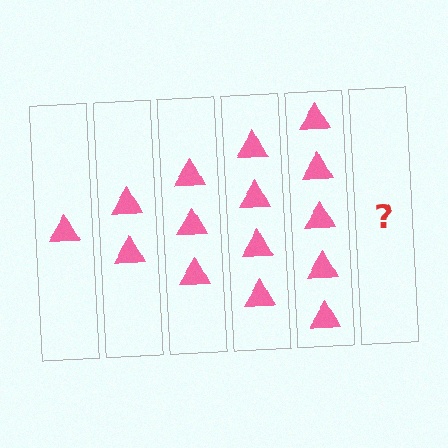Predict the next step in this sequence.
The next step is 6 triangles.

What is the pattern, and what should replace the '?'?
The pattern is that each step adds one more triangle. The '?' should be 6 triangles.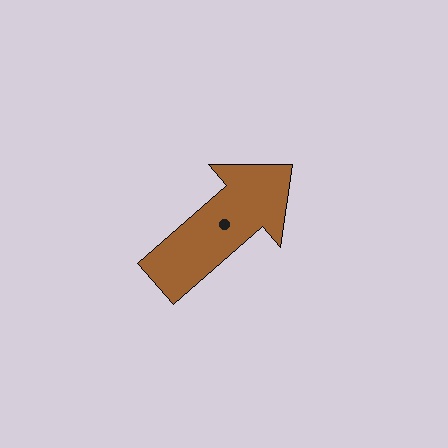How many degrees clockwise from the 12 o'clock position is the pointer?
Approximately 49 degrees.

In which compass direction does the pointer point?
Northeast.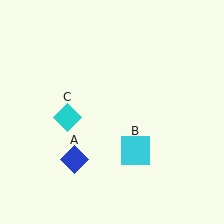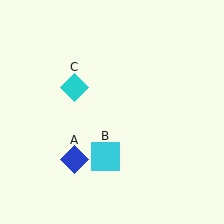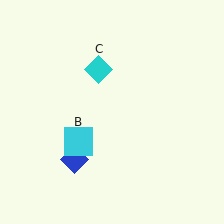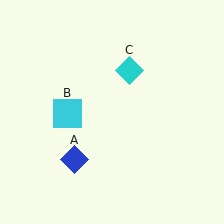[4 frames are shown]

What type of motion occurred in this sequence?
The cyan square (object B), cyan diamond (object C) rotated clockwise around the center of the scene.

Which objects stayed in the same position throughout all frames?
Blue diamond (object A) remained stationary.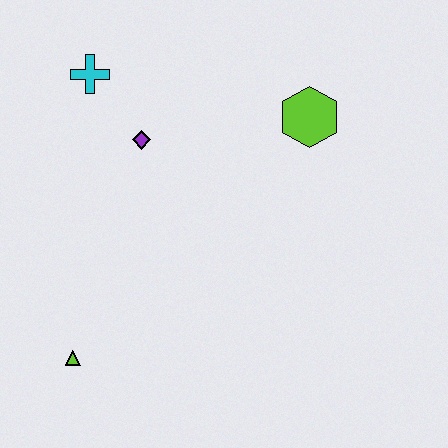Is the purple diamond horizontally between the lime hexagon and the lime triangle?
Yes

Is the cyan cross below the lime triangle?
No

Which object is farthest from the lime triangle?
The lime hexagon is farthest from the lime triangle.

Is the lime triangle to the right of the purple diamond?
No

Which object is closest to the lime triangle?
The purple diamond is closest to the lime triangle.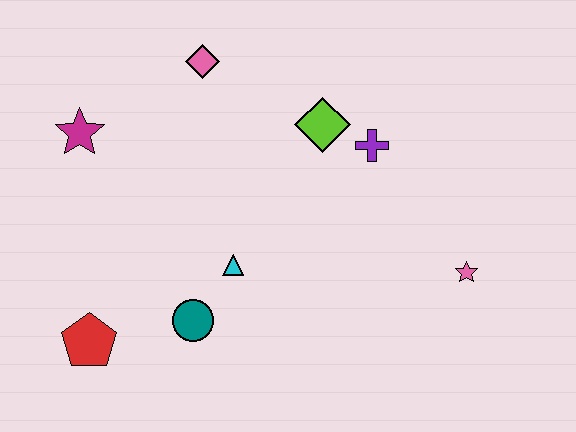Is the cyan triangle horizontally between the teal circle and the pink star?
Yes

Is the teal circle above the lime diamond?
No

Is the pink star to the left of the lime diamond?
No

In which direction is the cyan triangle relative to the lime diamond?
The cyan triangle is below the lime diamond.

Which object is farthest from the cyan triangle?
The pink star is farthest from the cyan triangle.